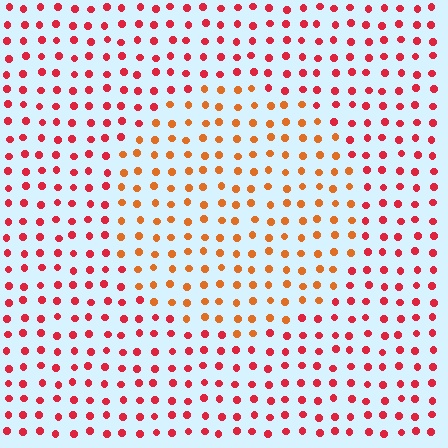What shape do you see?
I see a circle.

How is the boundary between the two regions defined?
The boundary is defined purely by a slight shift in hue (about 33 degrees). Spacing, size, and orientation are identical on both sides.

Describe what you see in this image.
The image is filled with small red elements in a uniform arrangement. A circle-shaped region is visible where the elements are tinted to a slightly different hue, forming a subtle color boundary.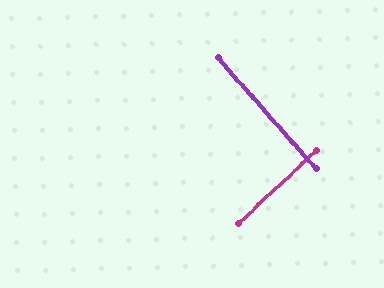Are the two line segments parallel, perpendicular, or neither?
Perpendicular — they meet at approximately 89°.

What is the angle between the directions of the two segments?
Approximately 89 degrees.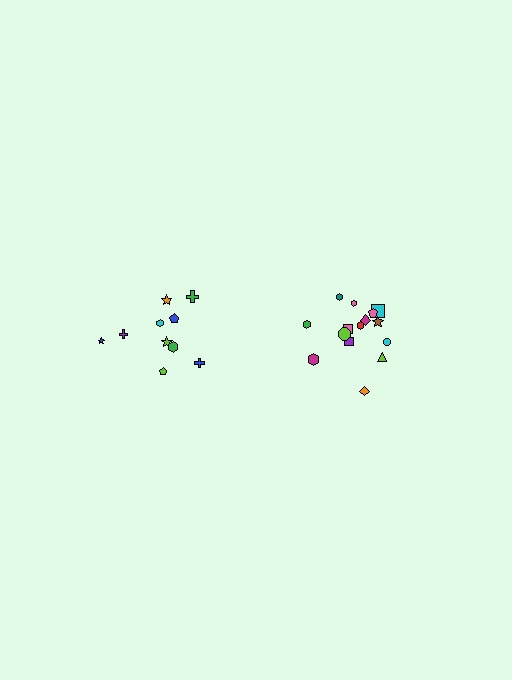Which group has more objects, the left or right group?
The right group.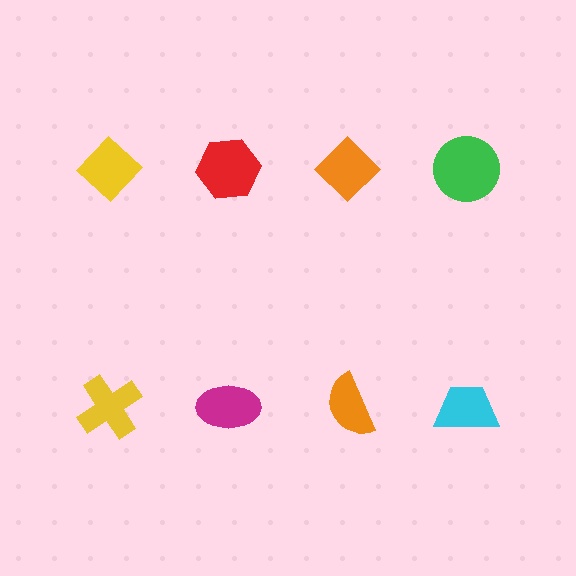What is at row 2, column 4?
A cyan trapezoid.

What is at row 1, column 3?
An orange diamond.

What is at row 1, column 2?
A red hexagon.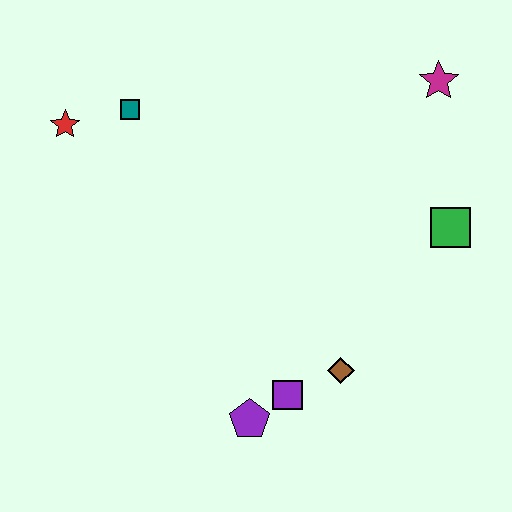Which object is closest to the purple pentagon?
The purple square is closest to the purple pentagon.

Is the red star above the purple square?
Yes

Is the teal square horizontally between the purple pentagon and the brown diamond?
No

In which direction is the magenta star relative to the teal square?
The magenta star is to the right of the teal square.